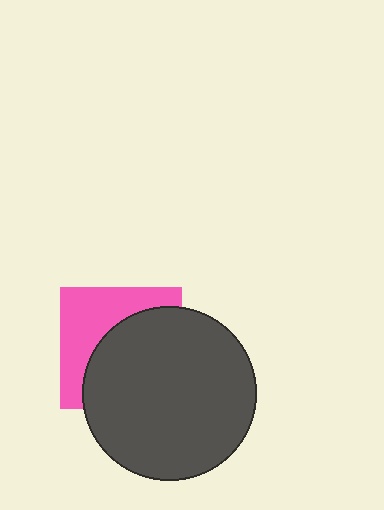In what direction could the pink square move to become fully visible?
The pink square could move toward the upper-left. That would shift it out from behind the dark gray circle entirely.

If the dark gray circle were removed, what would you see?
You would see the complete pink square.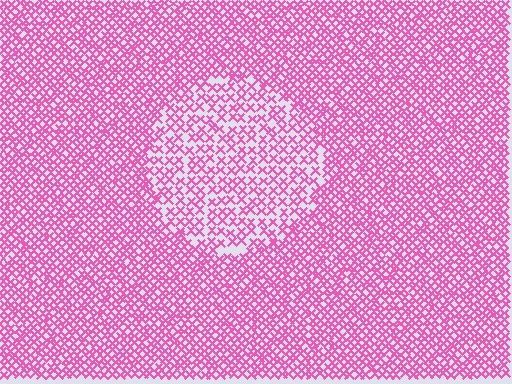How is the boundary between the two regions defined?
The boundary is defined by a change in element density (approximately 1.8x ratio). All elements are the same color, size, and shape.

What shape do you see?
I see a circle.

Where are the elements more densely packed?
The elements are more densely packed outside the circle boundary.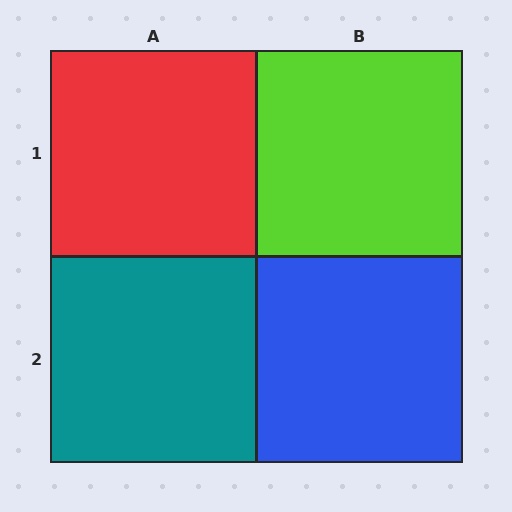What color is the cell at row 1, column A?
Red.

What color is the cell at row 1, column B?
Lime.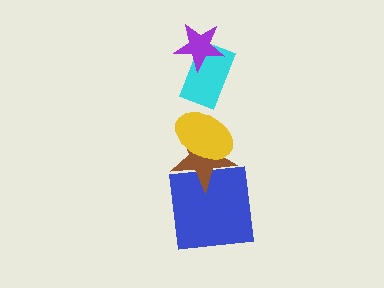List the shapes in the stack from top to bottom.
From top to bottom: the purple star, the cyan rectangle, the yellow ellipse, the brown star, the blue square.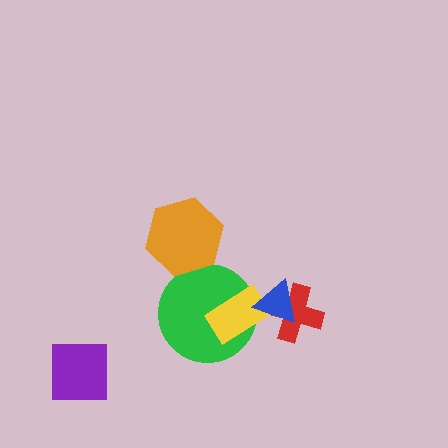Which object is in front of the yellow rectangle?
The blue triangle is in front of the yellow rectangle.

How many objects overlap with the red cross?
1 object overlaps with the red cross.